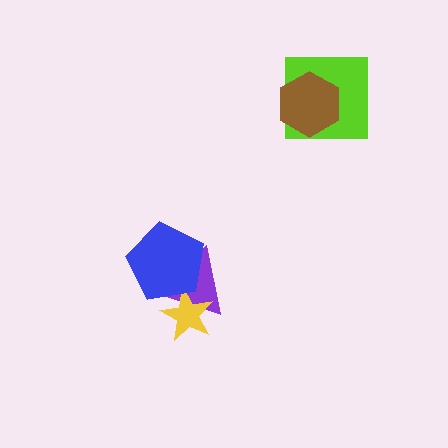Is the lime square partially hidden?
Yes, it is partially covered by another shape.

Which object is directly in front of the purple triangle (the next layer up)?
The yellow star is directly in front of the purple triangle.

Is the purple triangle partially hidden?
Yes, it is partially covered by another shape.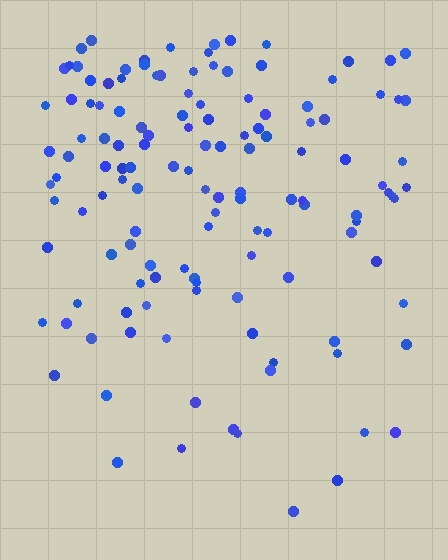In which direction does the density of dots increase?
From bottom to top, with the top side densest.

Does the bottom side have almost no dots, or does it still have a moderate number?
Still a moderate number, just noticeably fewer than the top.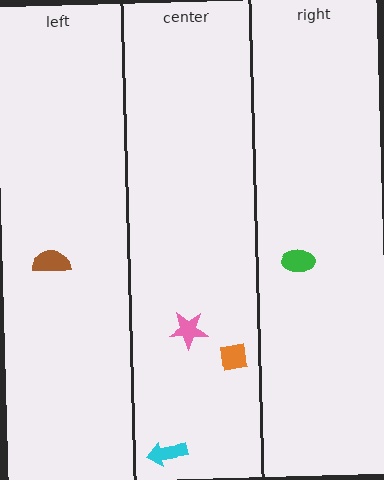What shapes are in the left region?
The brown semicircle.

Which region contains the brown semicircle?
The left region.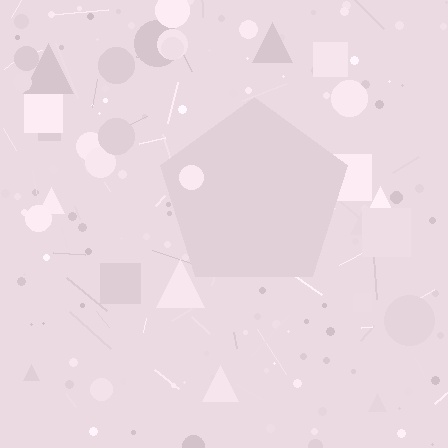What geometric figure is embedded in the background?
A pentagon is embedded in the background.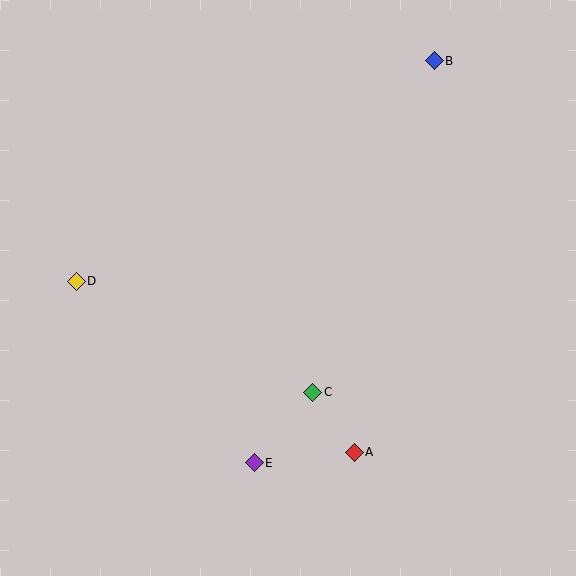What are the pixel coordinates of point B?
Point B is at (434, 61).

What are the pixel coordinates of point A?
Point A is at (354, 452).